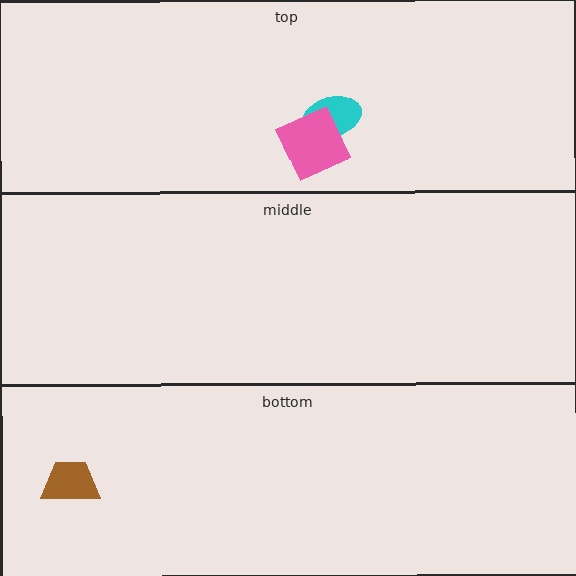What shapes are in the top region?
The cyan ellipse, the pink square.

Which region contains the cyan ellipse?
The top region.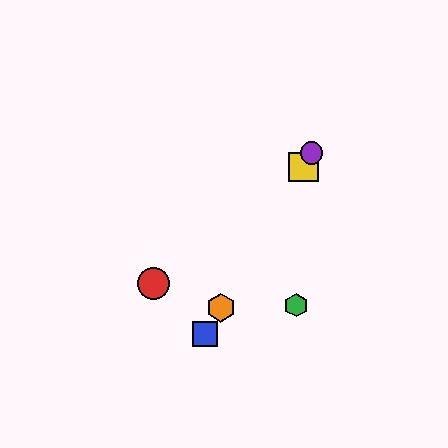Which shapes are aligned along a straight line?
The blue square, the yellow square, the purple circle, the orange hexagon are aligned along a straight line.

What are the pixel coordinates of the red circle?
The red circle is at (153, 284).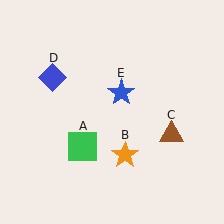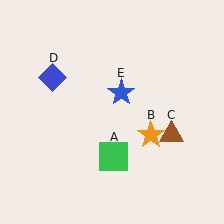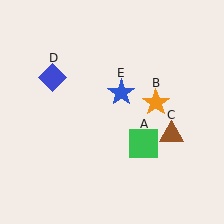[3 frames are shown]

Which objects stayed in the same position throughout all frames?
Brown triangle (object C) and blue diamond (object D) and blue star (object E) remained stationary.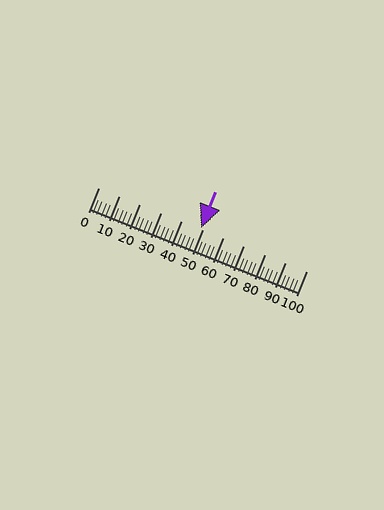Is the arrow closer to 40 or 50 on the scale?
The arrow is closer to 50.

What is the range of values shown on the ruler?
The ruler shows values from 0 to 100.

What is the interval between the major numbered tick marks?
The major tick marks are spaced 10 units apart.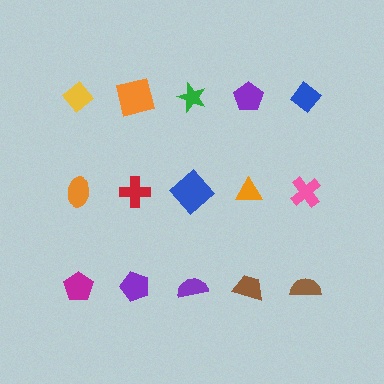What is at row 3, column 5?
A brown semicircle.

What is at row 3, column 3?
A purple semicircle.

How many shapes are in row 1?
5 shapes.